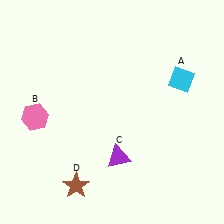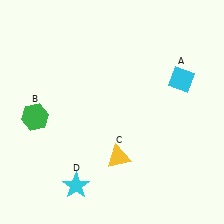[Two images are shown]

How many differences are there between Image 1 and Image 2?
There are 3 differences between the two images.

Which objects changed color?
B changed from pink to green. C changed from purple to yellow. D changed from brown to cyan.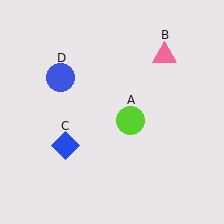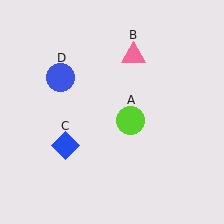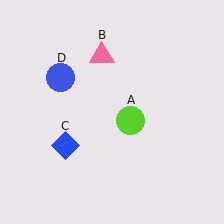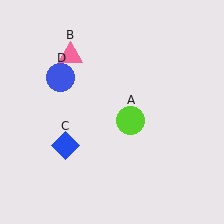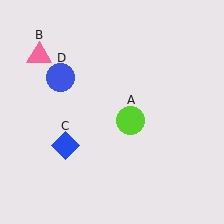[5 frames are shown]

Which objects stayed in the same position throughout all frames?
Lime circle (object A) and blue diamond (object C) and blue circle (object D) remained stationary.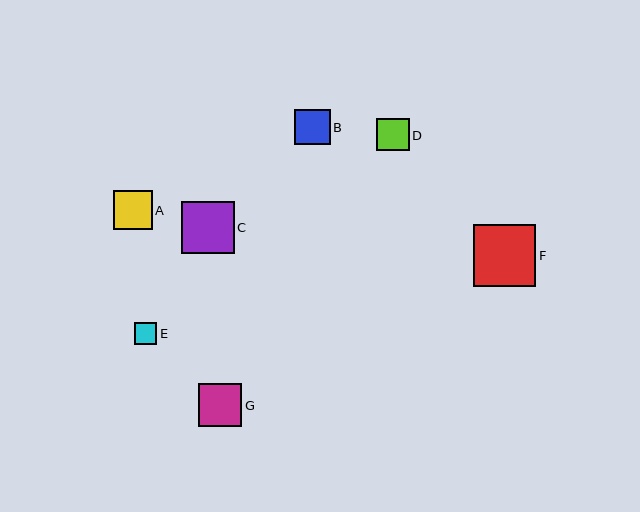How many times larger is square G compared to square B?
Square G is approximately 1.2 times the size of square B.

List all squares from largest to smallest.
From largest to smallest: F, C, G, A, B, D, E.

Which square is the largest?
Square F is the largest with a size of approximately 62 pixels.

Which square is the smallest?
Square E is the smallest with a size of approximately 22 pixels.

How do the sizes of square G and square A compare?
Square G and square A are approximately the same size.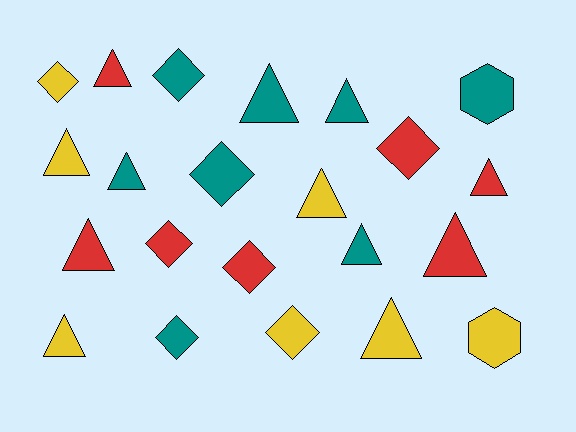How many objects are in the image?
There are 22 objects.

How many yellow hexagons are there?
There is 1 yellow hexagon.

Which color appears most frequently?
Teal, with 8 objects.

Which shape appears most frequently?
Triangle, with 12 objects.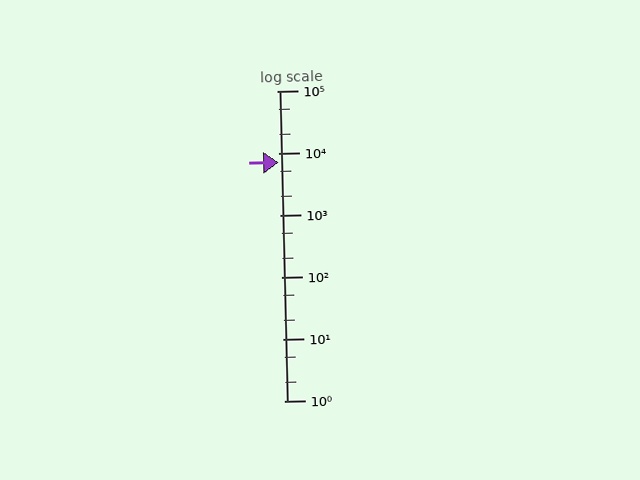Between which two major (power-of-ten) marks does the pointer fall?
The pointer is between 1000 and 10000.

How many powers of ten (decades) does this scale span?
The scale spans 5 decades, from 1 to 100000.